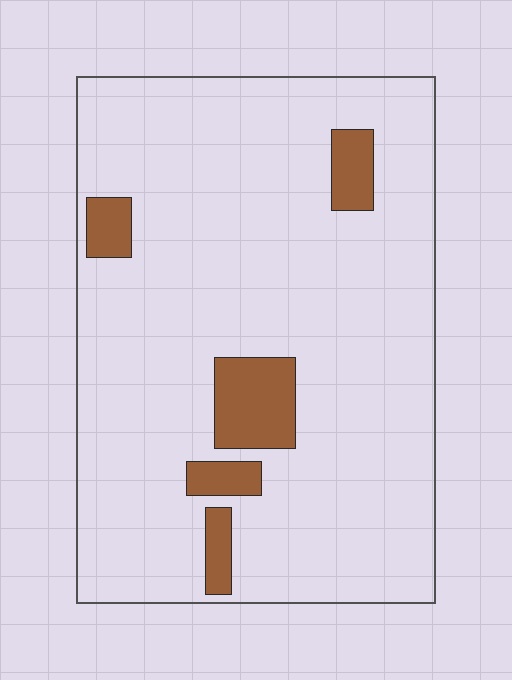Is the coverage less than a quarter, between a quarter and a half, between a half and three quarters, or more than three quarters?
Less than a quarter.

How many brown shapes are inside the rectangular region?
5.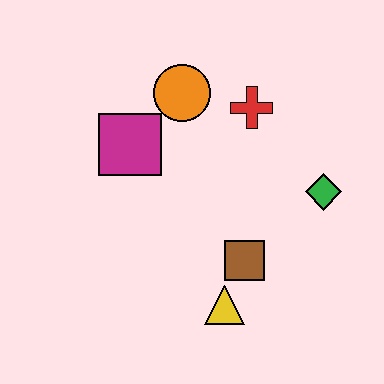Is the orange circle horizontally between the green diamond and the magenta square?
Yes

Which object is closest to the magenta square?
The orange circle is closest to the magenta square.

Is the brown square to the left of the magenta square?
No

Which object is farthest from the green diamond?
The magenta square is farthest from the green diamond.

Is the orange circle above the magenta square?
Yes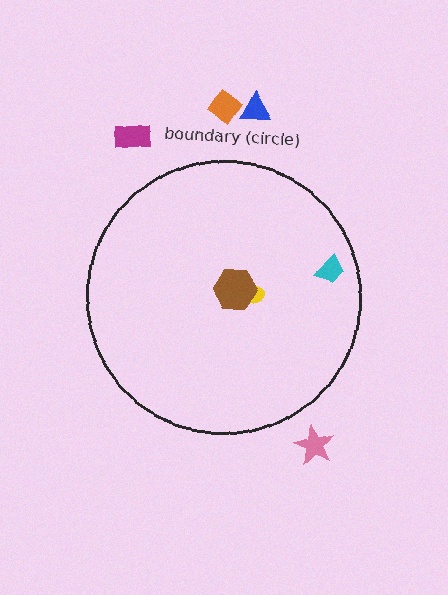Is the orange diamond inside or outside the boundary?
Outside.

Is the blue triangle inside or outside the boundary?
Outside.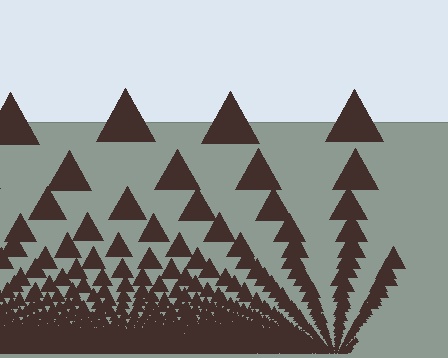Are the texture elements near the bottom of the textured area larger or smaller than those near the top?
Smaller. The gradient is inverted — elements near the bottom are smaller and denser.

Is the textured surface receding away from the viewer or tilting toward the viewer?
The surface appears to tilt toward the viewer. Texture elements get larger and sparser toward the top.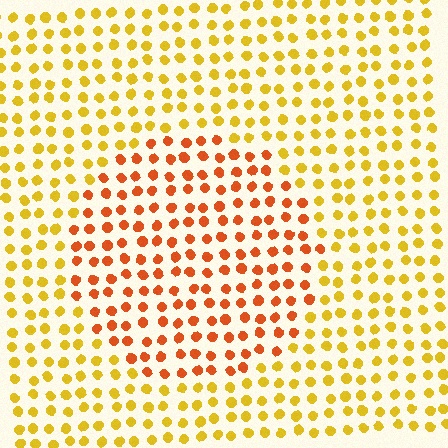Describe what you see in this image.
The image is filled with small yellow elements in a uniform arrangement. A circle-shaped region is visible where the elements are tinted to a slightly different hue, forming a subtle color boundary.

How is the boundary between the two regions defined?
The boundary is defined purely by a slight shift in hue (about 34 degrees). Spacing, size, and orientation are identical on both sides.